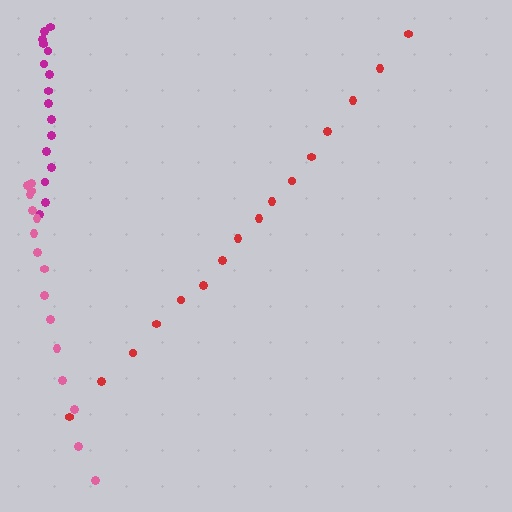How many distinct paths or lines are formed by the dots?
There are 3 distinct paths.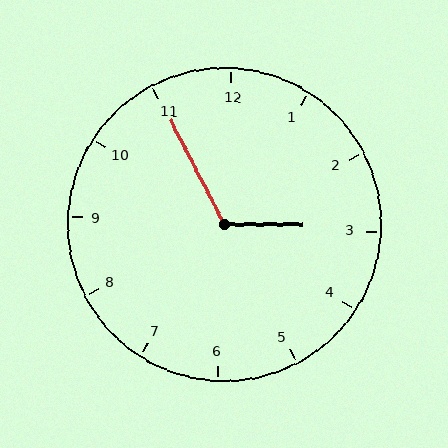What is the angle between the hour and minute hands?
Approximately 118 degrees.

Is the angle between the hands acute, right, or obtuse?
It is obtuse.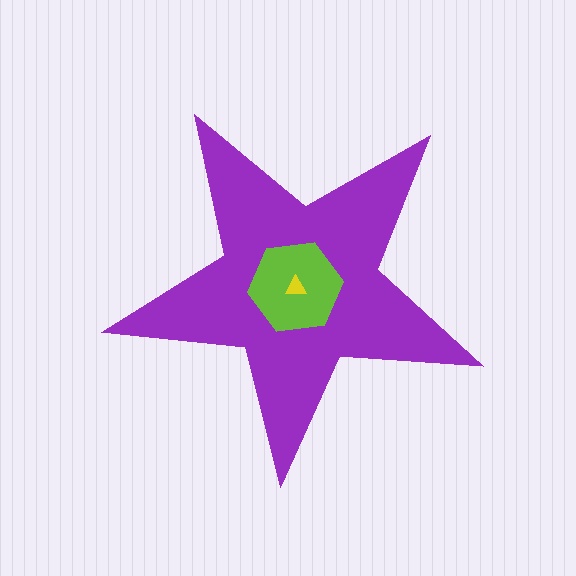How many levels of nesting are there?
3.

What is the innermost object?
The yellow triangle.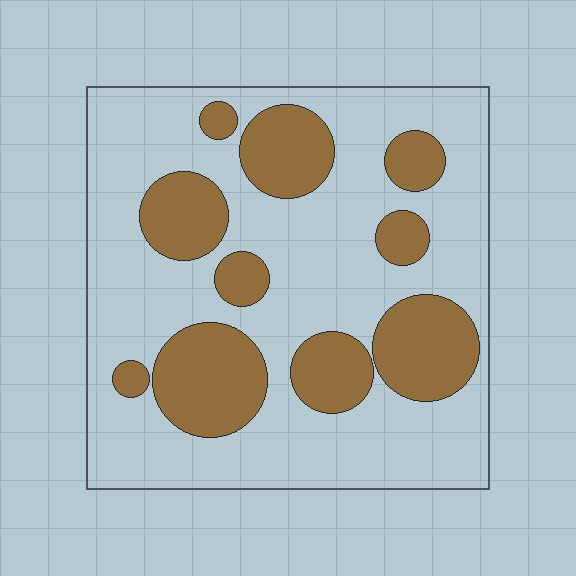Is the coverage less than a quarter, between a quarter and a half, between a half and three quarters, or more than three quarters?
Between a quarter and a half.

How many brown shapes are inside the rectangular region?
10.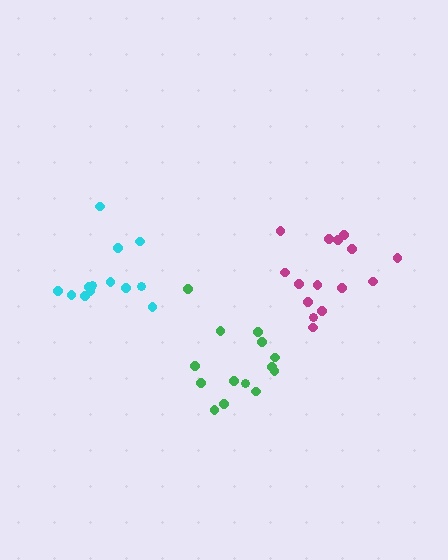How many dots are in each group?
Group 1: 14 dots, Group 2: 13 dots, Group 3: 15 dots (42 total).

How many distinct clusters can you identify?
There are 3 distinct clusters.